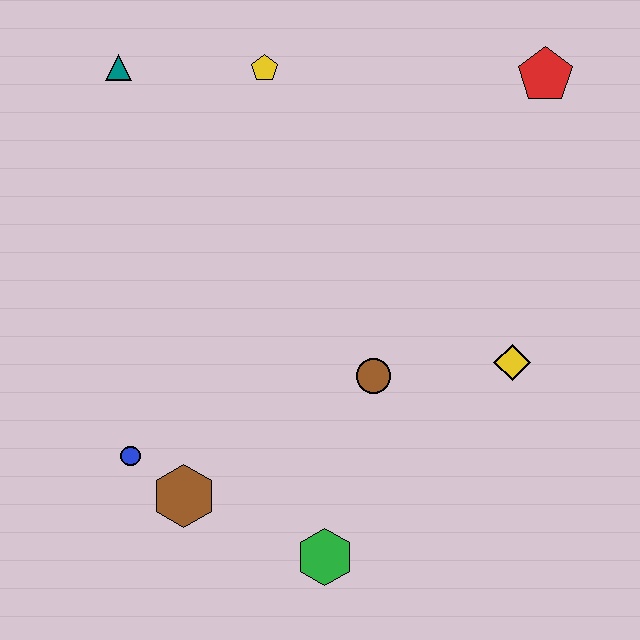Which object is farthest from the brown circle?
The teal triangle is farthest from the brown circle.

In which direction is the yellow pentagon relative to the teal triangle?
The yellow pentagon is to the right of the teal triangle.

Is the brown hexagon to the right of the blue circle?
Yes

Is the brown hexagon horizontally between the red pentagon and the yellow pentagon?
No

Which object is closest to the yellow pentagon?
The teal triangle is closest to the yellow pentagon.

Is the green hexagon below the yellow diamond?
Yes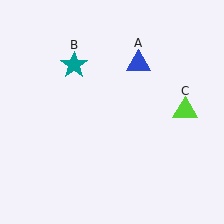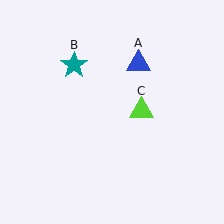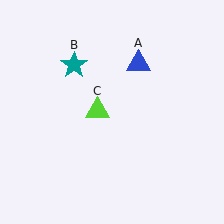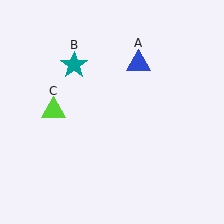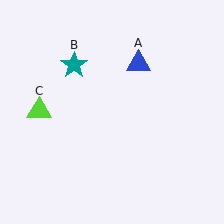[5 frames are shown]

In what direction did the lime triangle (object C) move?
The lime triangle (object C) moved left.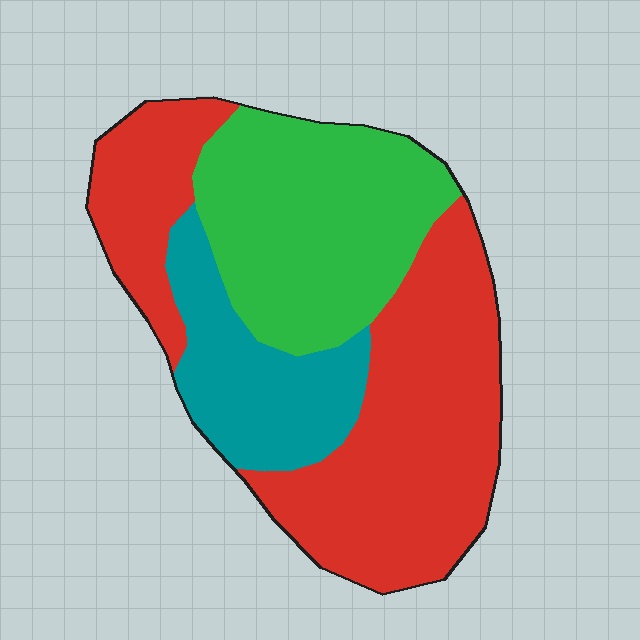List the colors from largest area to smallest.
From largest to smallest: red, green, teal.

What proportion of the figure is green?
Green covers roughly 30% of the figure.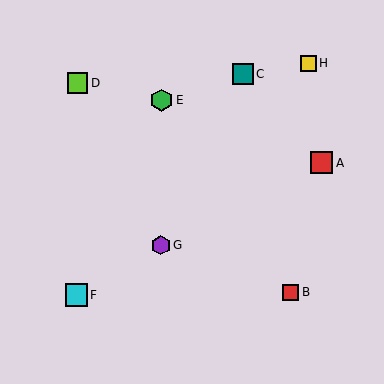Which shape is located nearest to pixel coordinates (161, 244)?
The purple hexagon (labeled G) at (161, 245) is nearest to that location.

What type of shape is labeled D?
Shape D is a lime square.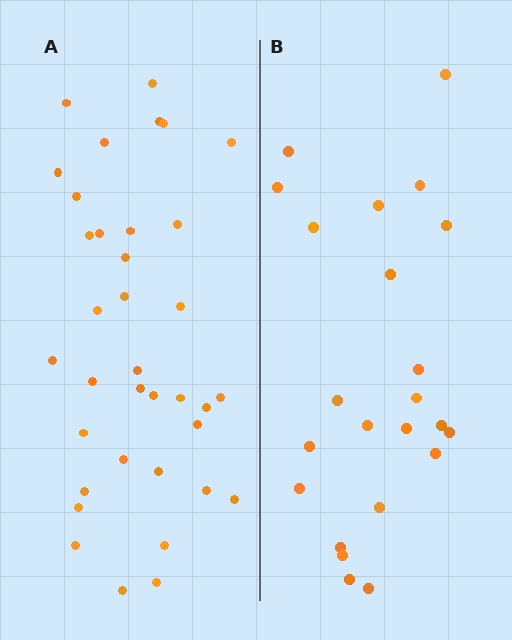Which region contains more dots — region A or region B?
Region A (the left region) has more dots.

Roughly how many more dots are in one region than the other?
Region A has approximately 15 more dots than region B.